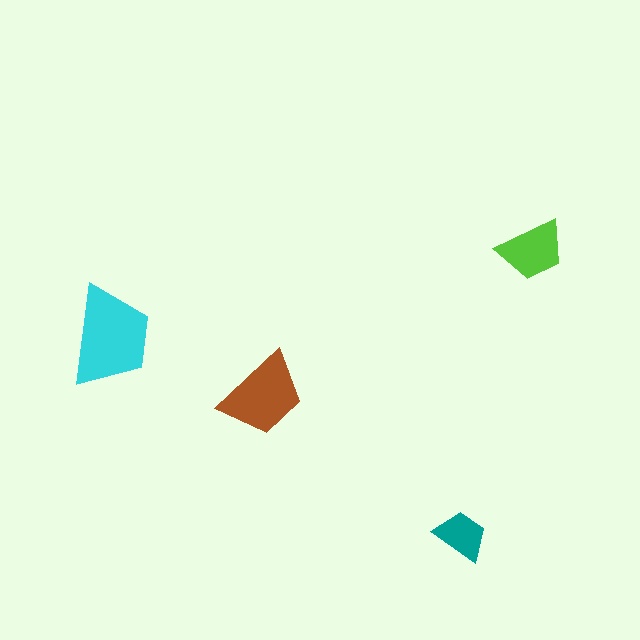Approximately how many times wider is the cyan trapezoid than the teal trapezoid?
About 2 times wider.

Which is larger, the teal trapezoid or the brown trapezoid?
The brown one.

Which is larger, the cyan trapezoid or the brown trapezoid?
The cyan one.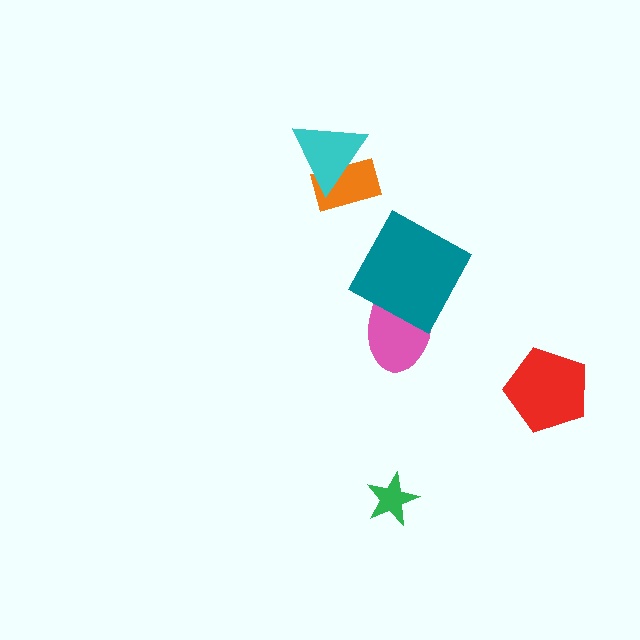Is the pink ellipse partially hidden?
Yes, it is partially covered by another shape.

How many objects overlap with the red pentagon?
0 objects overlap with the red pentagon.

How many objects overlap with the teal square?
1 object overlaps with the teal square.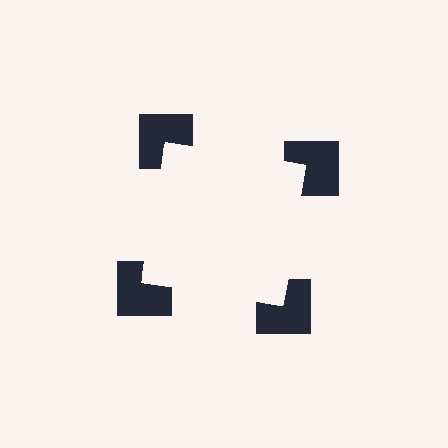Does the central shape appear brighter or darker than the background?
It typically appears slightly brighter than the background, even though no actual brightness change is drawn.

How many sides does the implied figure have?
4 sides.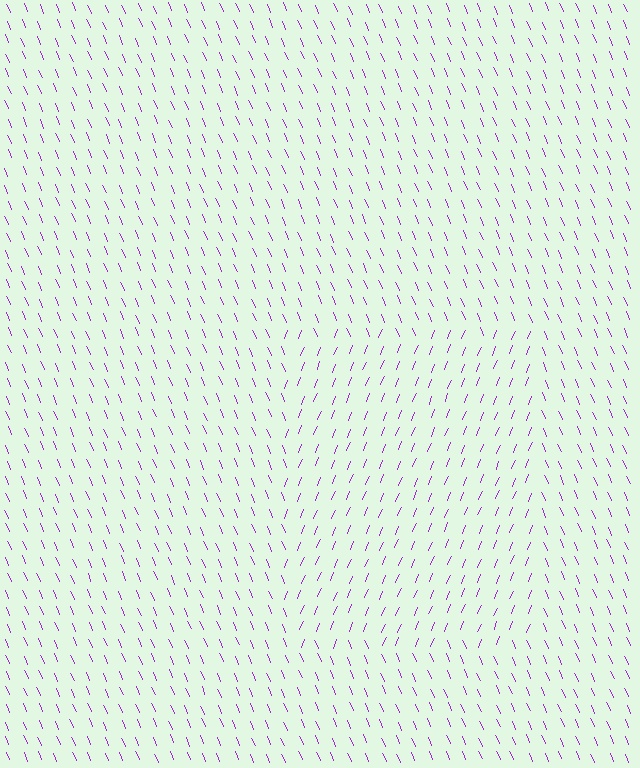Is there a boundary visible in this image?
Yes, there is a texture boundary formed by a change in line orientation.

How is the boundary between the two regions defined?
The boundary is defined purely by a change in line orientation (approximately 45 degrees difference). All lines are the same color and thickness.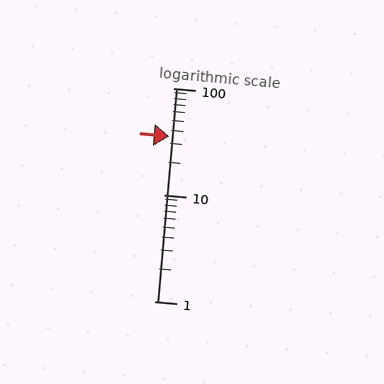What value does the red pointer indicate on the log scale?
The pointer indicates approximately 35.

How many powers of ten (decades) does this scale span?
The scale spans 2 decades, from 1 to 100.